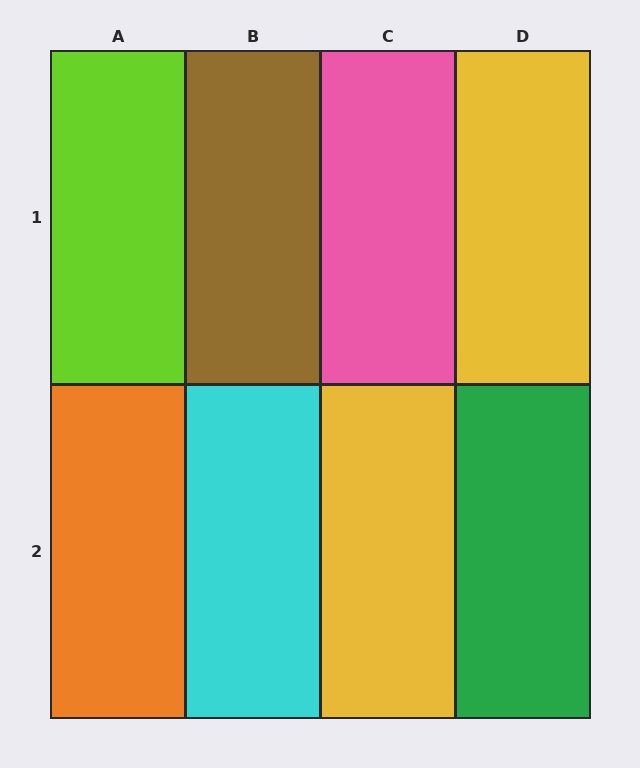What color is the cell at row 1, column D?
Yellow.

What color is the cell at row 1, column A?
Lime.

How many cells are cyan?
1 cell is cyan.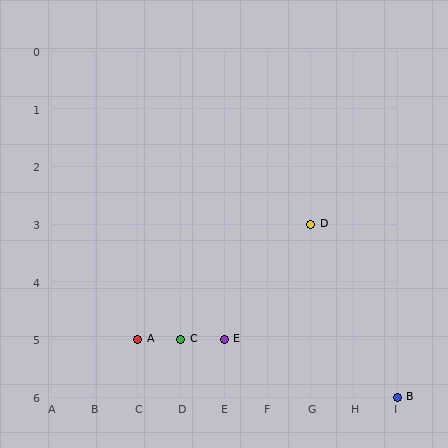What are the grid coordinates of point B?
Point B is at grid coordinates (I, 6).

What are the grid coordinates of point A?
Point A is at grid coordinates (C, 5).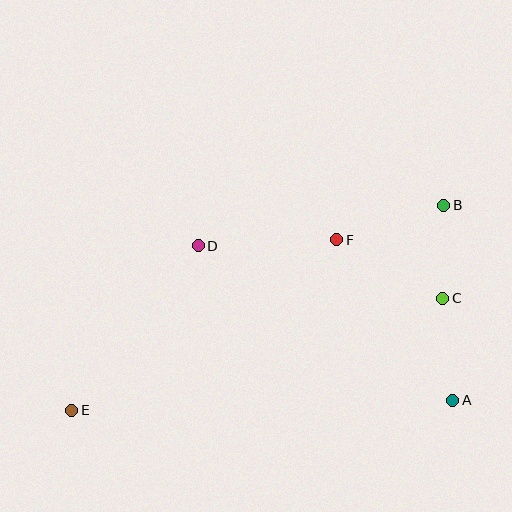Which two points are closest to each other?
Points B and C are closest to each other.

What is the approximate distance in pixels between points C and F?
The distance between C and F is approximately 121 pixels.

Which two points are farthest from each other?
Points B and E are farthest from each other.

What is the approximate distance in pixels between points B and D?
The distance between B and D is approximately 249 pixels.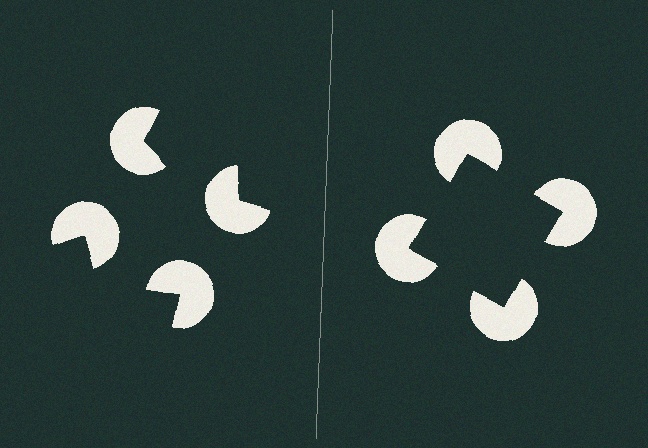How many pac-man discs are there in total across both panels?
8 — 4 on each side.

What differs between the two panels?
The pac-man discs are positioned identically on both sides; only the wedge orientations differ. On the right they align to a square; on the left they are misaligned.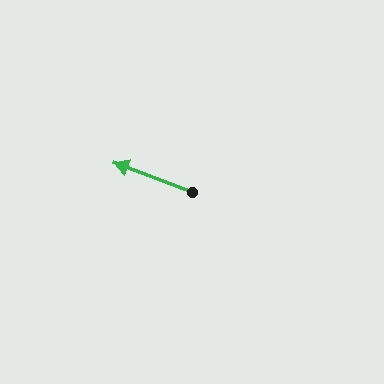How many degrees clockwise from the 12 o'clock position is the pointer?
Approximately 291 degrees.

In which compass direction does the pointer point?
West.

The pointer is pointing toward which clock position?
Roughly 10 o'clock.